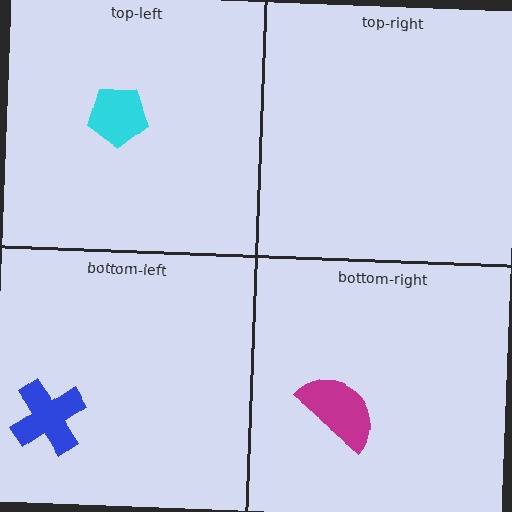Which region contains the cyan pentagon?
The top-left region.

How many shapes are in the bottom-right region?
1.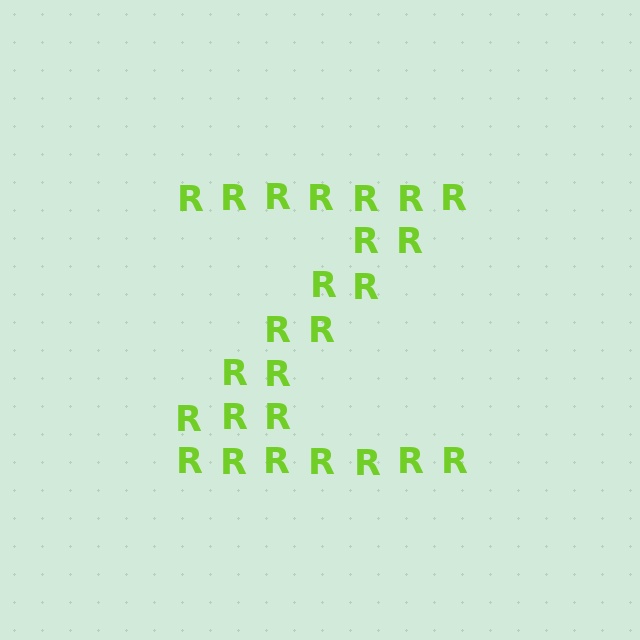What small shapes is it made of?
It is made of small letter R's.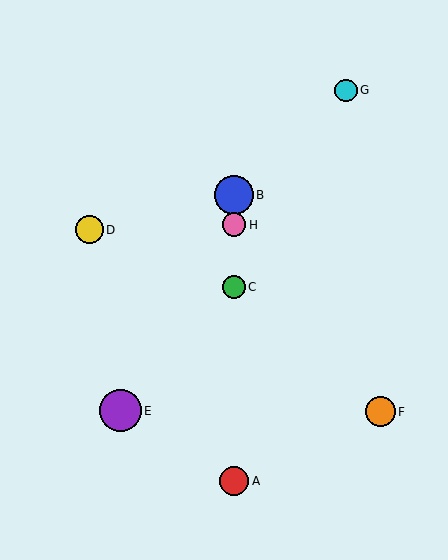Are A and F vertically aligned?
No, A is at x≈234 and F is at x≈380.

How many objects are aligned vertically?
4 objects (A, B, C, H) are aligned vertically.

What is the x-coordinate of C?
Object C is at x≈234.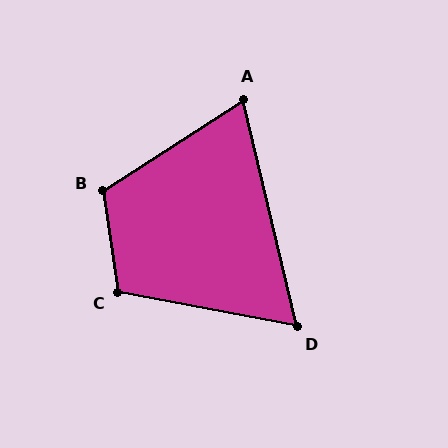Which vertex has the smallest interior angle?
D, at approximately 66 degrees.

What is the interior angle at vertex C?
Approximately 109 degrees (obtuse).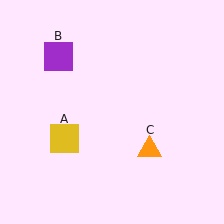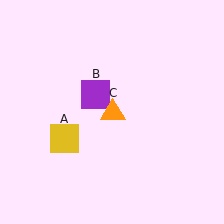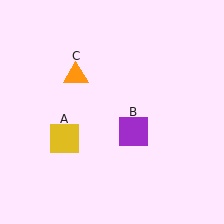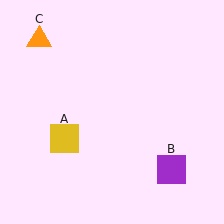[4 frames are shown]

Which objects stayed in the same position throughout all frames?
Yellow square (object A) remained stationary.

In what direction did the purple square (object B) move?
The purple square (object B) moved down and to the right.